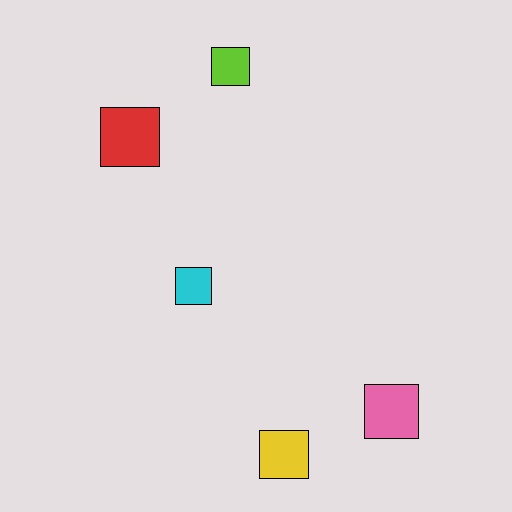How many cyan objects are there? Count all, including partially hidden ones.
There is 1 cyan object.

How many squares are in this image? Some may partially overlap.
There are 5 squares.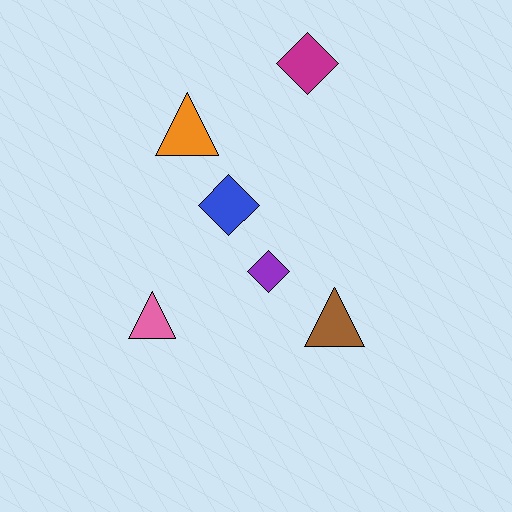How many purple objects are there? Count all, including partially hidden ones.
There is 1 purple object.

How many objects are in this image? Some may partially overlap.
There are 6 objects.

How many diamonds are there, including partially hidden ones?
There are 3 diamonds.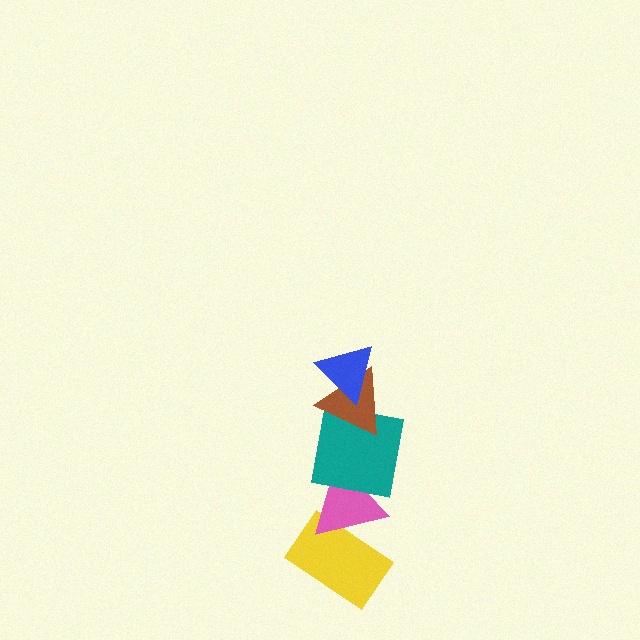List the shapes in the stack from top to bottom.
From top to bottom: the blue triangle, the brown triangle, the teal square, the pink triangle, the yellow rectangle.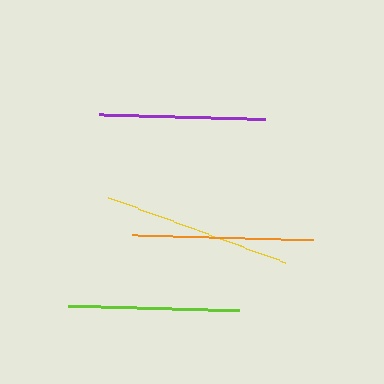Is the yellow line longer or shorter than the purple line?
The yellow line is longer than the purple line.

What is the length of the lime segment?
The lime segment is approximately 170 pixels long.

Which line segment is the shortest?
The purple line is the shortest at approximately 166 pixels.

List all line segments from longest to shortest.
From longest to shortest: yellow, orange, lime, purple.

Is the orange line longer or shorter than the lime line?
The orange line is longer than the lime line.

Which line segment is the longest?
The yellow line is the longest at approximately 189 pixels.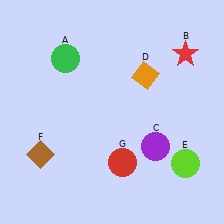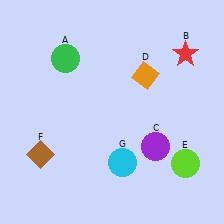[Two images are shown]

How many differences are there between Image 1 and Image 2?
There is 1 difference between the two images.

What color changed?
The circle (G) changed from red in Image 1 to cyan in Image 2.